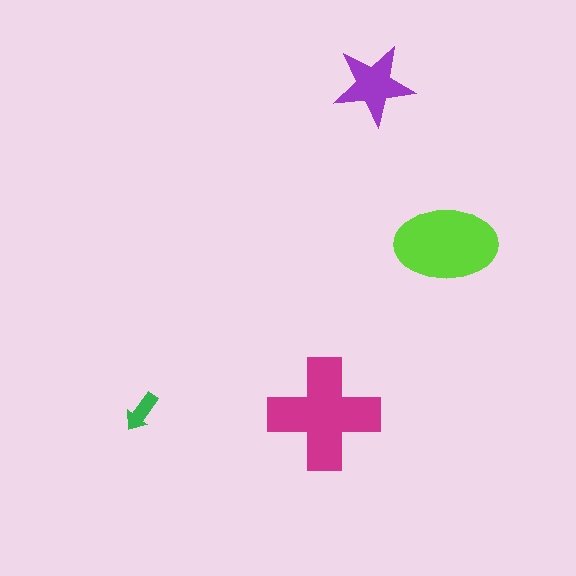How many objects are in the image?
There are 4 objects in the image.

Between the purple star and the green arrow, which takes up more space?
The purple star.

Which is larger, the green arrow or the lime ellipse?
The lime ellipse.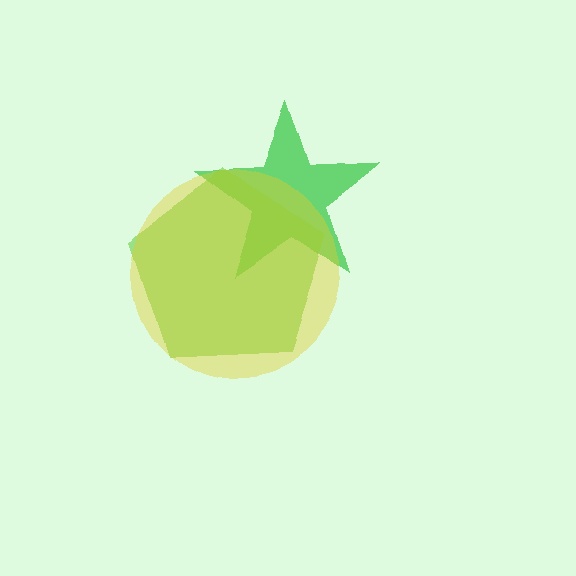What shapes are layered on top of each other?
The layered shapes are: a green star, a lime pentagon, a yellow circle.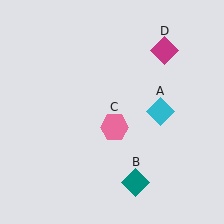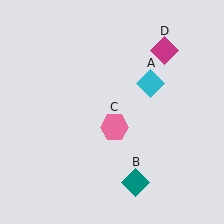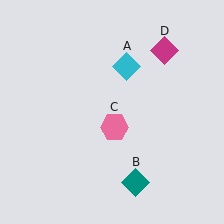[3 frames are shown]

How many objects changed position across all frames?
1 object changed position: cyan diamond (object A).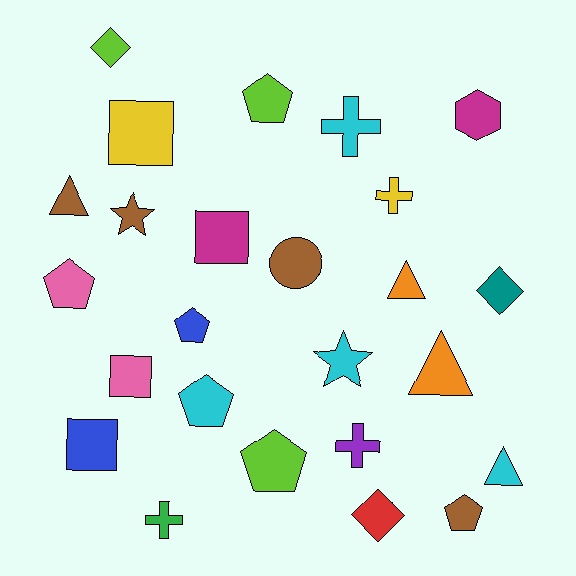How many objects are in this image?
There are 25 objects.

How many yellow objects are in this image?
There are 2 yellow objects.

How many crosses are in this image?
There are 4 crosses.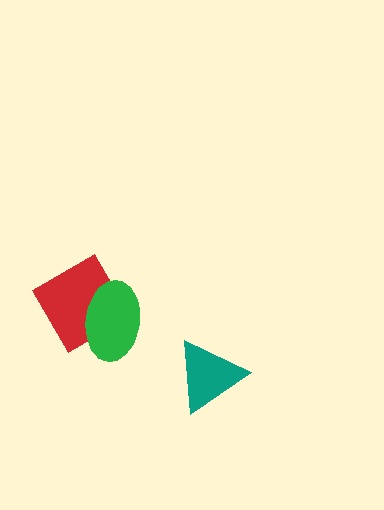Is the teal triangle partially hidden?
No, no other shape covers it.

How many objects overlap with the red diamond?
1 object overlaps with the red diamond.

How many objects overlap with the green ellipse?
1 object overlaps with the green ellipse.